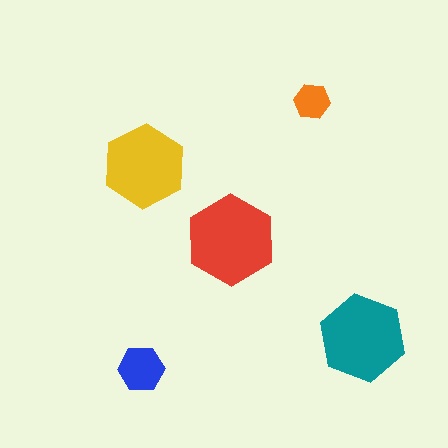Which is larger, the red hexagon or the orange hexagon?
The red one.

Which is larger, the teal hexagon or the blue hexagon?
The teal one.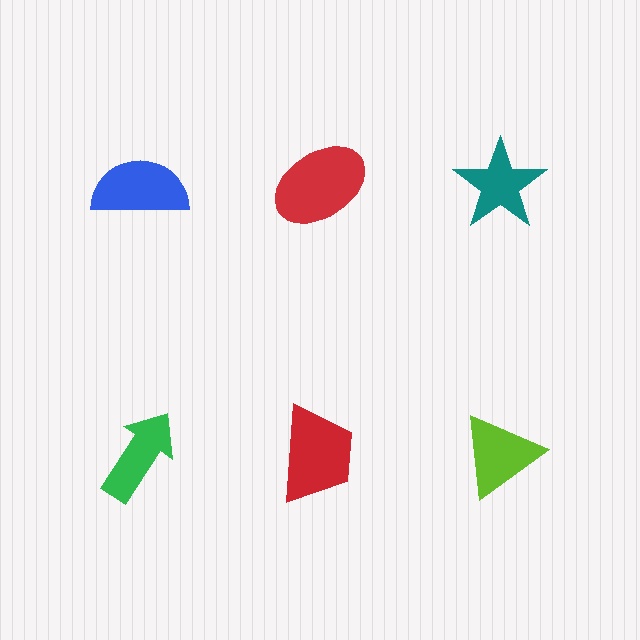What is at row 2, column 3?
A lime triangle.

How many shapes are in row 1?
3 shapes.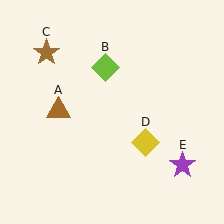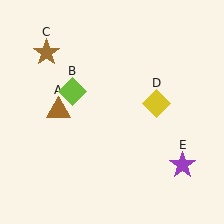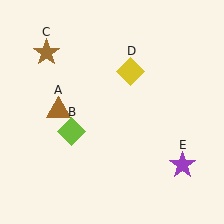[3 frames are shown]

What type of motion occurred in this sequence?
The lime diamond (object B), yellow diamond (object D) rotated counterclockwise around the center of the scene.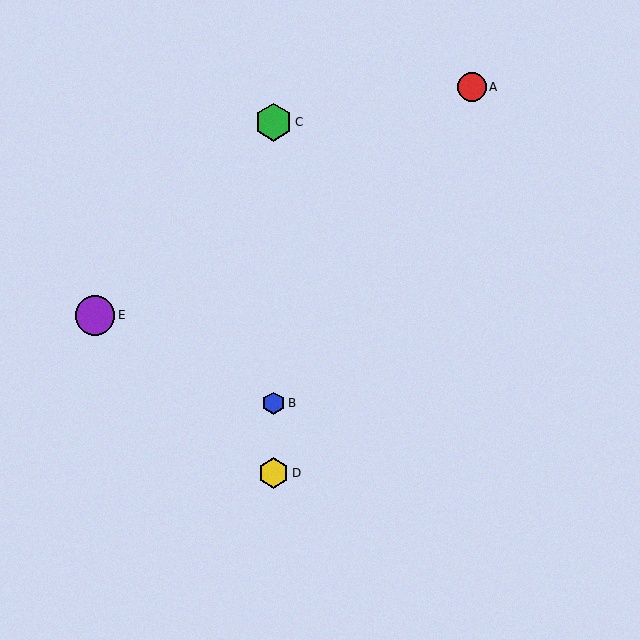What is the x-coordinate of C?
Object C is at x≈274.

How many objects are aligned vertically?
3 objects (B, C, D) are aligned vertically.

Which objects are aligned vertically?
Objects B, C, D are aligned vertically.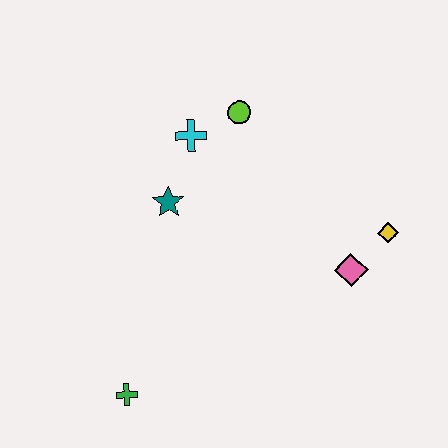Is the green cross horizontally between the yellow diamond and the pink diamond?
No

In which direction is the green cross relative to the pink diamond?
The green cross is to the left of the pink diamond.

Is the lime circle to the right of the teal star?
Yes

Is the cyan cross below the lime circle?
Yes